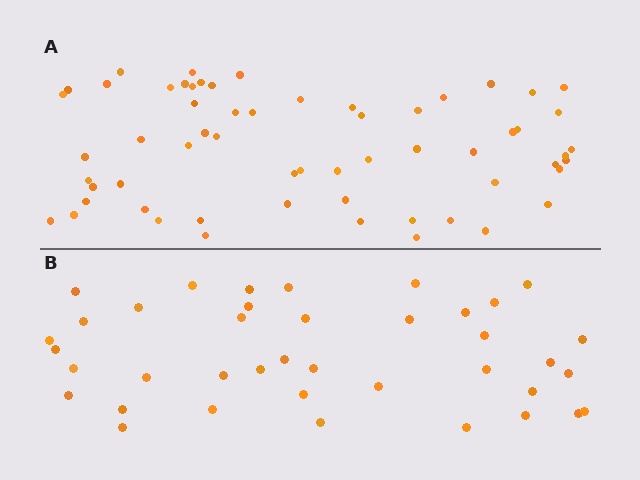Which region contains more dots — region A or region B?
Region A (the top region) has more dots.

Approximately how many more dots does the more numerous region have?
Region A has approximately 20 more dots than region B.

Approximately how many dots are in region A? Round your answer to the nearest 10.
About 60 dots.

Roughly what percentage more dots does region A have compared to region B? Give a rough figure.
About 55% more.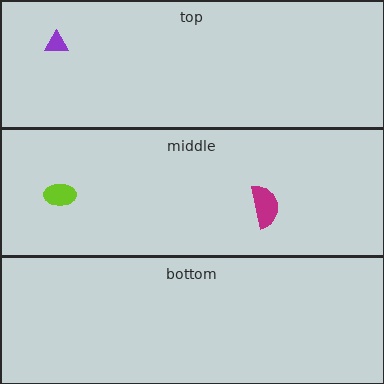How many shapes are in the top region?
1.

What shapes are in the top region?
The purple triangle.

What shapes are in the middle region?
The lime ellipse, the magenta semicircle.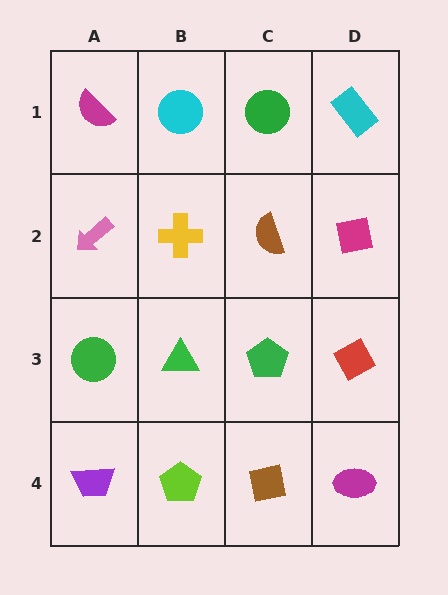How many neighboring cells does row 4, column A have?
2.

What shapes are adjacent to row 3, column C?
A brown semicircle (row 2, column C), a brown square (row 4, column C), a green triangle (row 3, column B), a red diamond (row 3, column D).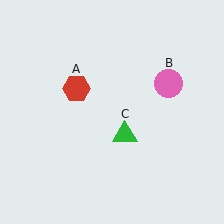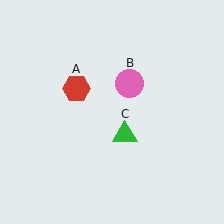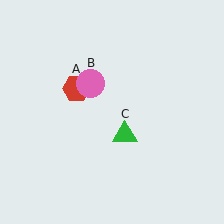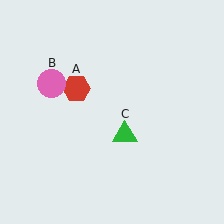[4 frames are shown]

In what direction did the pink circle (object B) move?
The pink circle (object B) moved left.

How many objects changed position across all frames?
1 object changed position: pink circle (object B).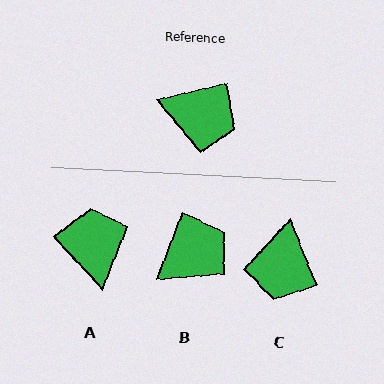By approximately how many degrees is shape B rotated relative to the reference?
Approximately 55 degrees counter-clockwise.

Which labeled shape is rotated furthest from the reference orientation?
A, about 119 degrees away.